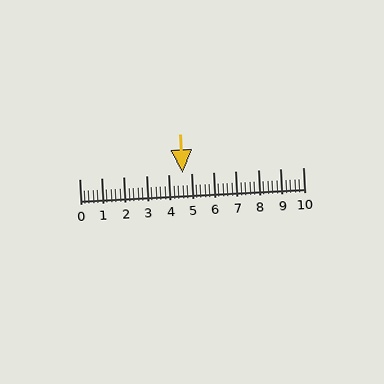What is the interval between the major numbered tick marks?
The major tick marks are spaced 1 units apart.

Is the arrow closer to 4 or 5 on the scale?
The arrow is closer to 5.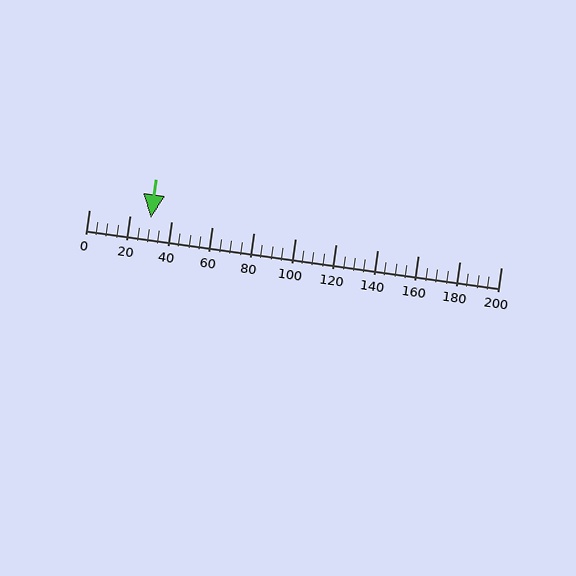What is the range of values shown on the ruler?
The ruler shows values from 0 to 200.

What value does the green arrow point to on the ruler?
The green arrow points to approximately 30.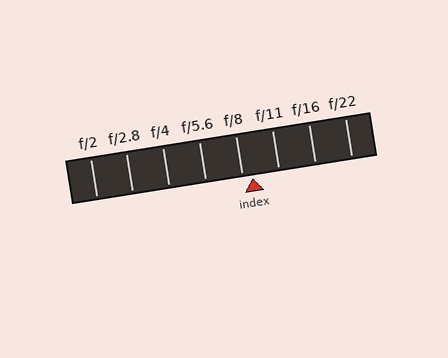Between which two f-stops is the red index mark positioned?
The index mark is between f/8 and f/11.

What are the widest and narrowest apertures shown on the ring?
The widest aperture shown is f/2 and the narrowest is f/22.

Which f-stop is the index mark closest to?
The index mark is closest to f/8.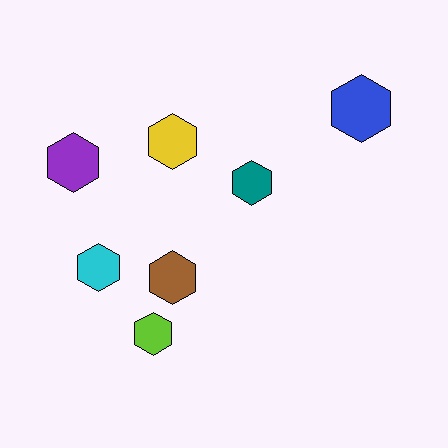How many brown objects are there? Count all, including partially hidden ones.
There is 1 brown object.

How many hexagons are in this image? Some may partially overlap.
There are 7 hexagons.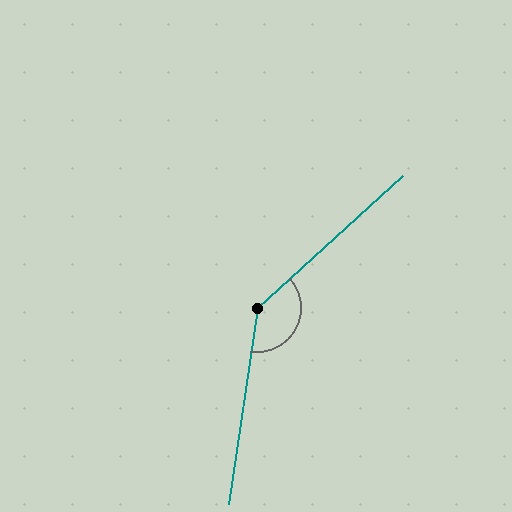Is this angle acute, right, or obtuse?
It is obtuse.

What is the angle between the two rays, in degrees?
Approximately 141 degrees.